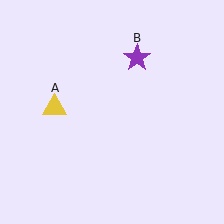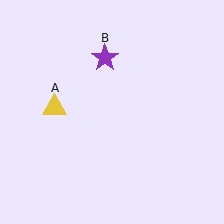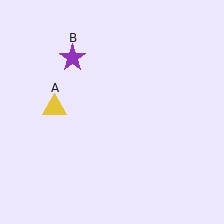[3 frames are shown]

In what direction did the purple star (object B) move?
The purple star (object B) moved left.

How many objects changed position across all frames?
1 object changed position: purple star (object B).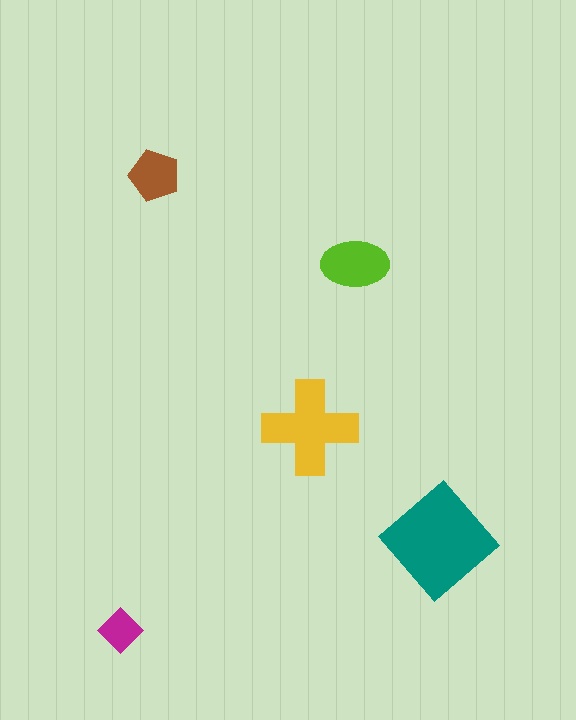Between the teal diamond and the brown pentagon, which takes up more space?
The teal diamond.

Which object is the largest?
The teal diamond.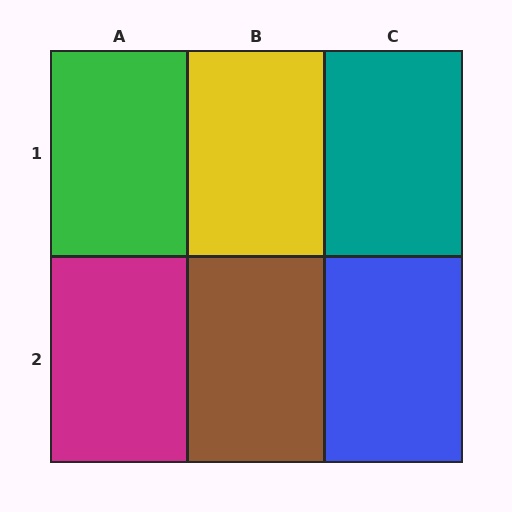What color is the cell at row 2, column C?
Blue.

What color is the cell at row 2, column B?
Brown.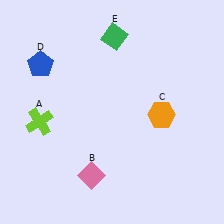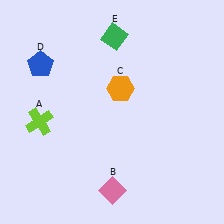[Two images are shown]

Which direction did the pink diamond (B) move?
The pink diamond (B) moved right.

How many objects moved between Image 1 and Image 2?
2 objects moved between the two images.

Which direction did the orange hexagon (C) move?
The orange hexagon (C) moved left.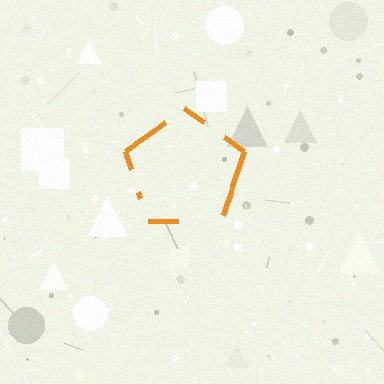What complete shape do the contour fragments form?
The contour fragments form a pentagon.